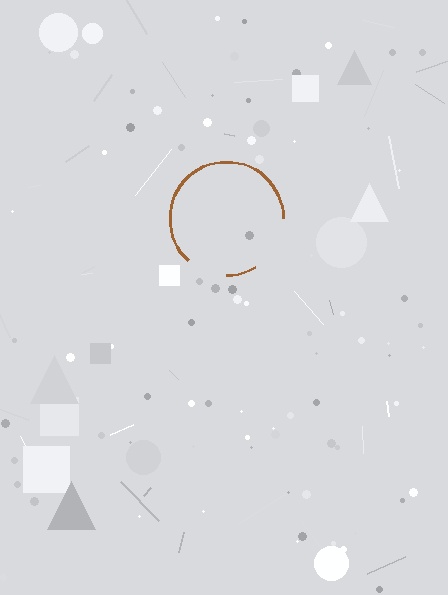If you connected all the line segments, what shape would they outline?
They would outline a circle.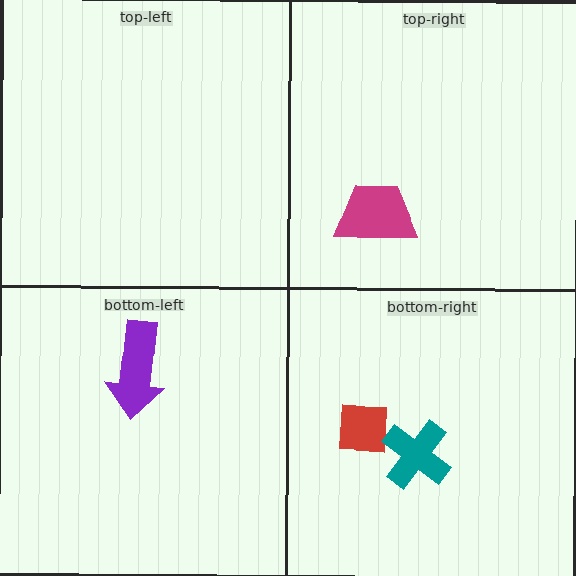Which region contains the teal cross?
The bottom-right region.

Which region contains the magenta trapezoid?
The top-right region.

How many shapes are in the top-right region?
1.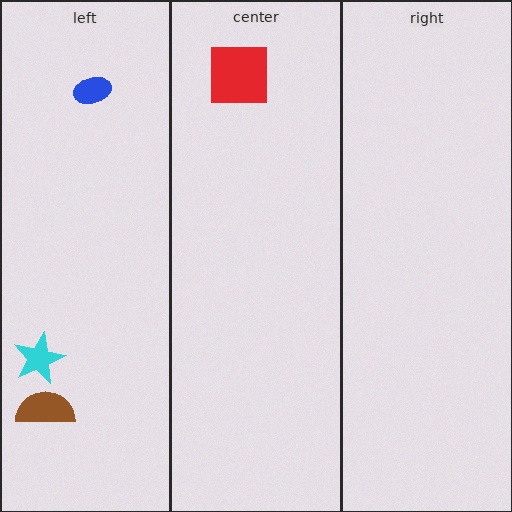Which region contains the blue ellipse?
The left region.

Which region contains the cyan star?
The left region.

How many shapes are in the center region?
1.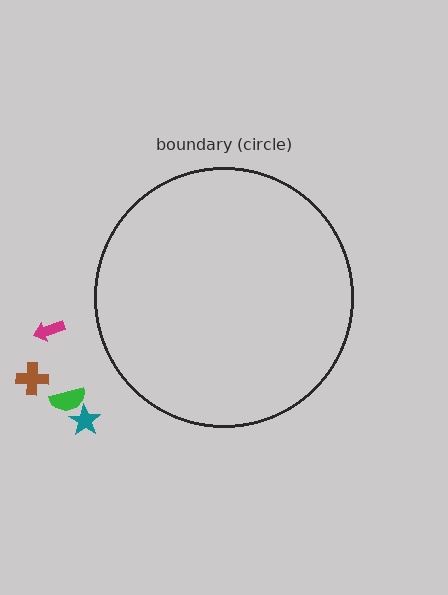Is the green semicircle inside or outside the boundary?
Outside.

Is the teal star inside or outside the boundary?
Outside.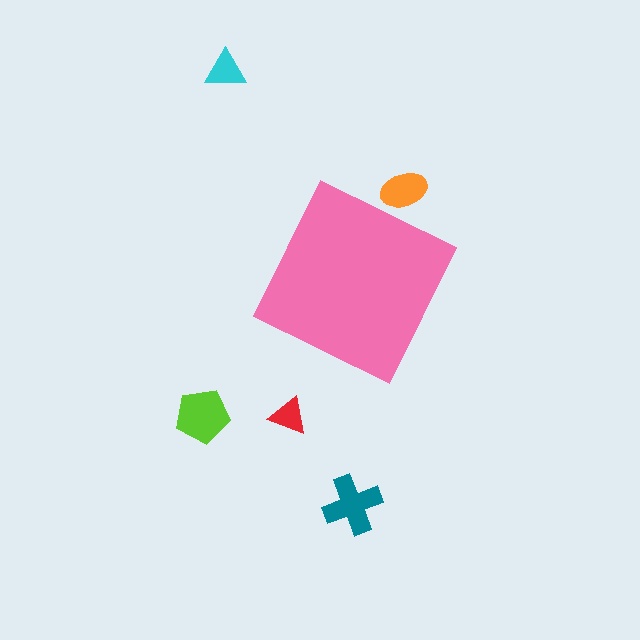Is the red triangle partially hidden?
No, the red triangle is fully visible.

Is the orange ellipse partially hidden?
Yes, the orange ellipse is partially hidden behind the pink diamond.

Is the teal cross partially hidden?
No, the teal cross is fully visible.